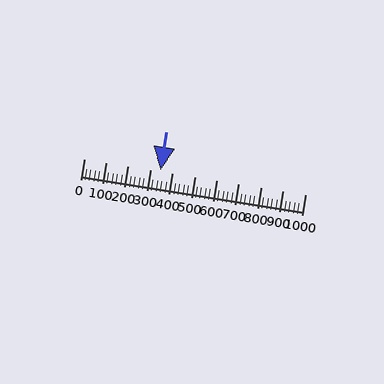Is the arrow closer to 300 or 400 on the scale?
The arrow is closer to 300.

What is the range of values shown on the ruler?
The ruler shows values from 0 to 1000.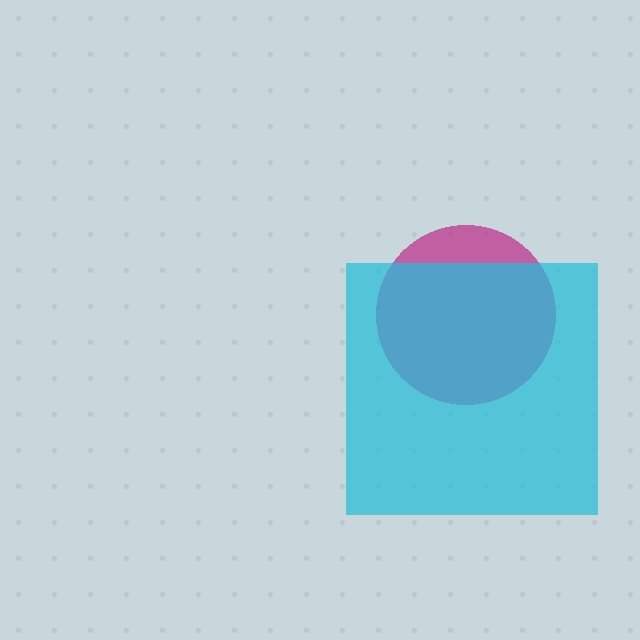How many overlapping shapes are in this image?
There are 2 overlapping shapes in the image.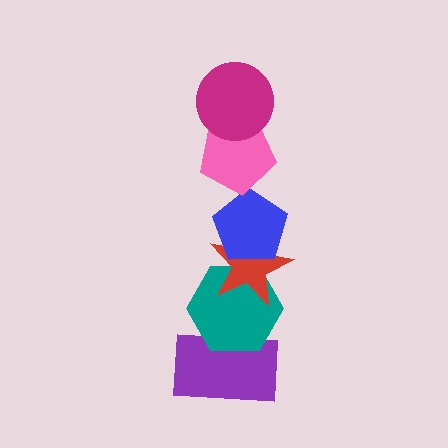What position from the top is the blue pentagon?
The blue pentagon is 3rd from the top.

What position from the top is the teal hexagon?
The teal hexagon is 5th from the top.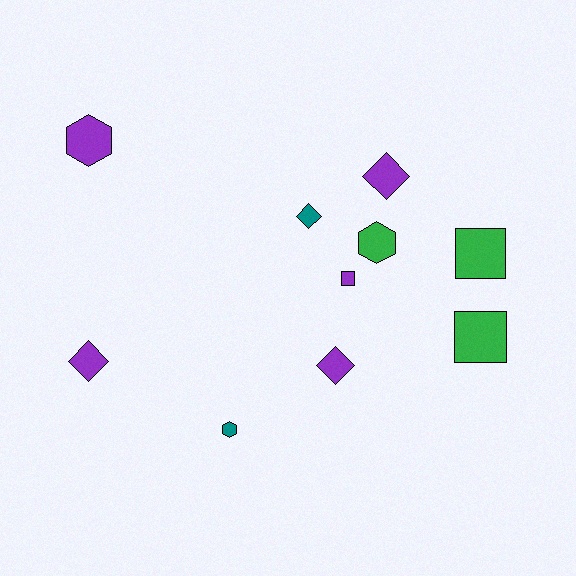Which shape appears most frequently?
Diamond, with 4 objects.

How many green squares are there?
There are 2 green squares.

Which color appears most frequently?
Purple, with 5 objects.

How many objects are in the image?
There are 10 objects.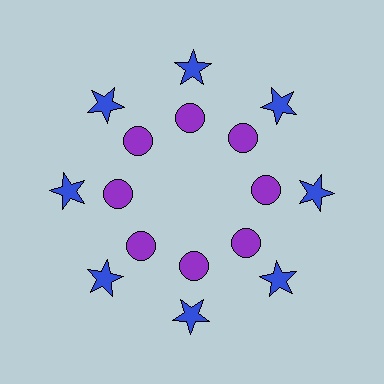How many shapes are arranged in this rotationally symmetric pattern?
There are 16 shapes, arranged in 8 groups of 2.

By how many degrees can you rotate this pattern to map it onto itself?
The pattern maps onto itself every 45 degrees of rotation.